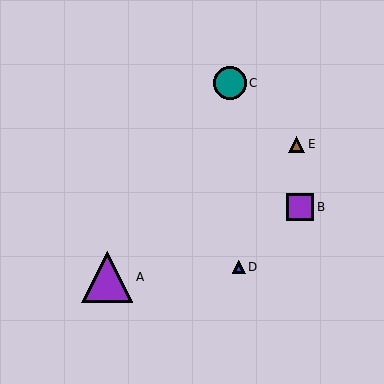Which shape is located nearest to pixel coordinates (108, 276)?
The purple triangle (labeled A) at (107, 277) is nearest to that location.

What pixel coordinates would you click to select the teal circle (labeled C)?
Click at (230, 83) to select the teal circle C.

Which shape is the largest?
The purple triangle (labeled A) is the largest.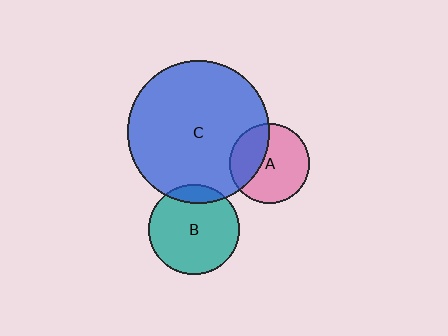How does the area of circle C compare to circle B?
Approximately 2.5 times.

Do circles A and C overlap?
Yes.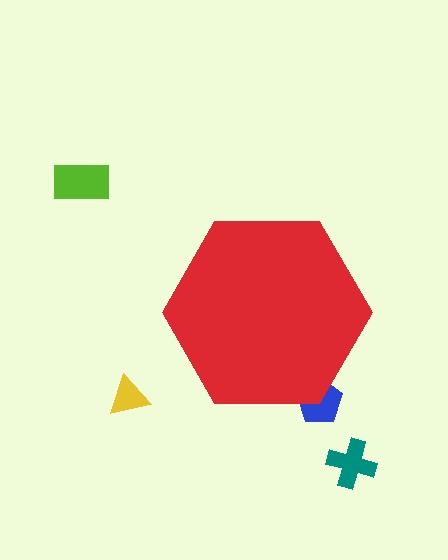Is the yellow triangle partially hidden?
No, the yellow triangle is fully visible.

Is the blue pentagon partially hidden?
Yes, the blue pentagon is partially hidden behind the red hexagon.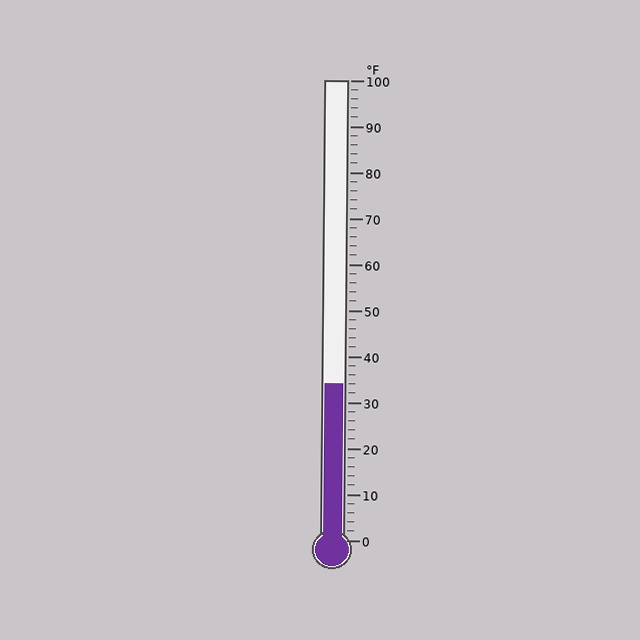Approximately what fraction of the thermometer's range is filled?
The thermometer is filled to approximately 35% of its range.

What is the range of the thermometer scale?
The thermometer scale ranges from 0°F to 100°F.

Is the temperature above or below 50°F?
The temperature is below 50°F.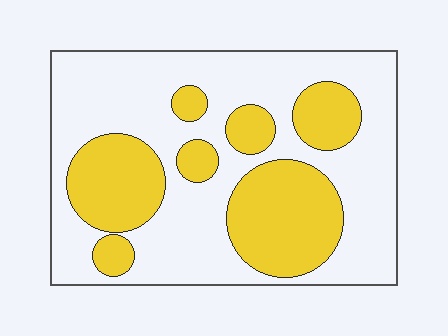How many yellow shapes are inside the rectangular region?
7.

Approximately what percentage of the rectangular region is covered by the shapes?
Approximately 35%.